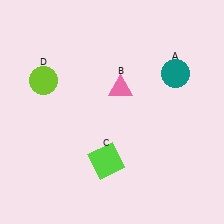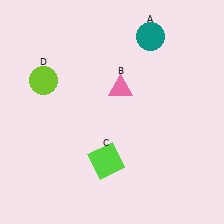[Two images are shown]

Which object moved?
The teal circle (A) moved up.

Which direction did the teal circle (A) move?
The teal circle (A) moved up.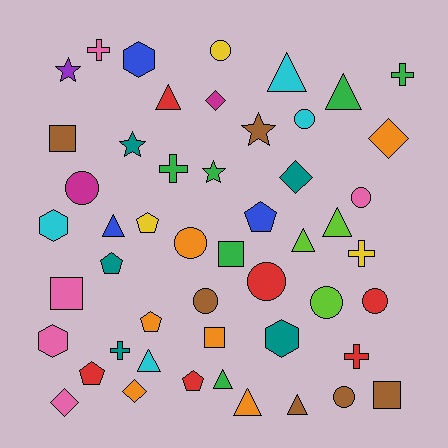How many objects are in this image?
There are 50 objects.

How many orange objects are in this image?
There are 6 orange objects.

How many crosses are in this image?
There are 6 crosses.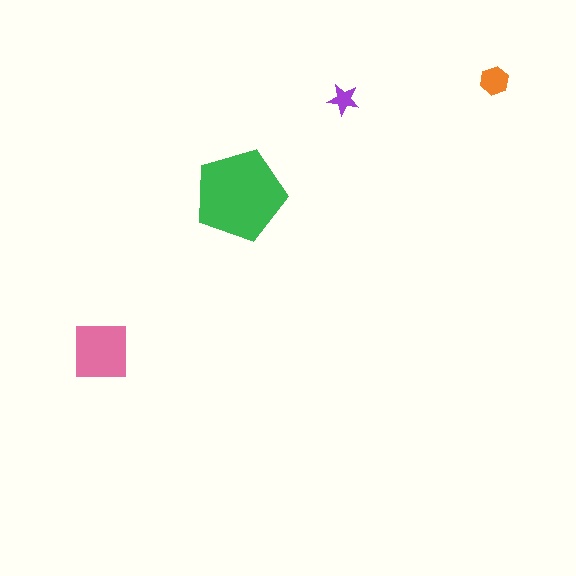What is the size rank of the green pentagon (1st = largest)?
1st.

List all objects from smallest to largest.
The purple star, the orange hexagon, the pink square, the green pentagon.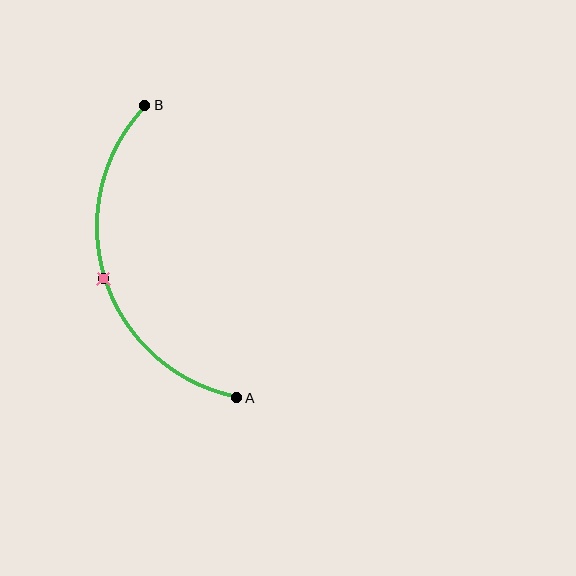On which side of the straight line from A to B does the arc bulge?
The arc bulges to the left of the straight line connecting A and B.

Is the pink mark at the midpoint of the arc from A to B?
Yes. The pink mark lies on the arc at equal arc-length from both A and B — it is the arc midpoint.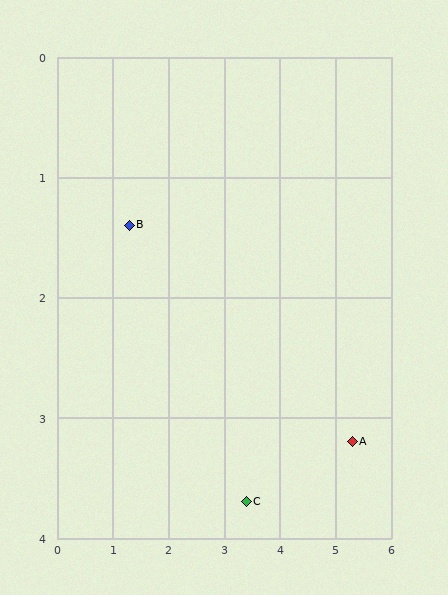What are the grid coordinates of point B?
Point B is at approximately (1.3, 1.4).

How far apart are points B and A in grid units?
Points B and A are about 4.4 grid units apart.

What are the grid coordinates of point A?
Point A is at approximately (5.3, 3.2).